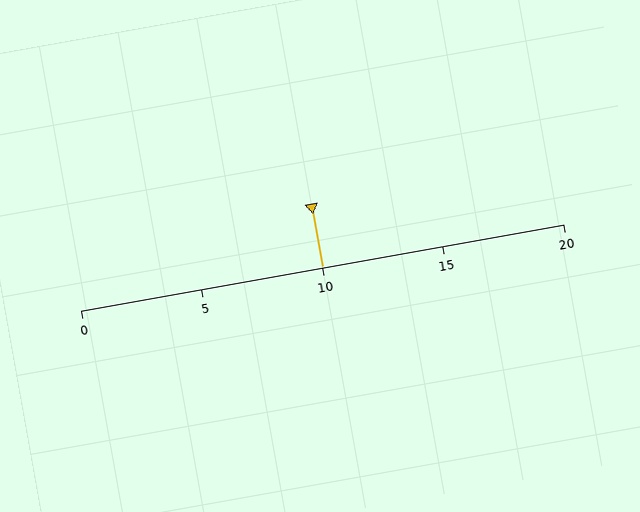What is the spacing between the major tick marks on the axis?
The major ticks are spaced 5 apart.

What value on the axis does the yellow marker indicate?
The marker indicates approximately 10.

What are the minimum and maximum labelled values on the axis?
The axis runs from 0 to 20.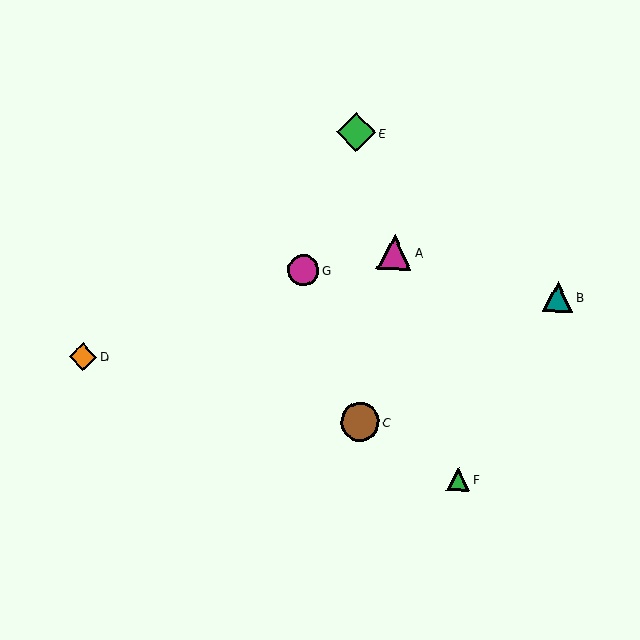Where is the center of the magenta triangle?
The center of the magenta triangle is at (394, 252).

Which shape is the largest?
The green diamond (labeled E) is the largest.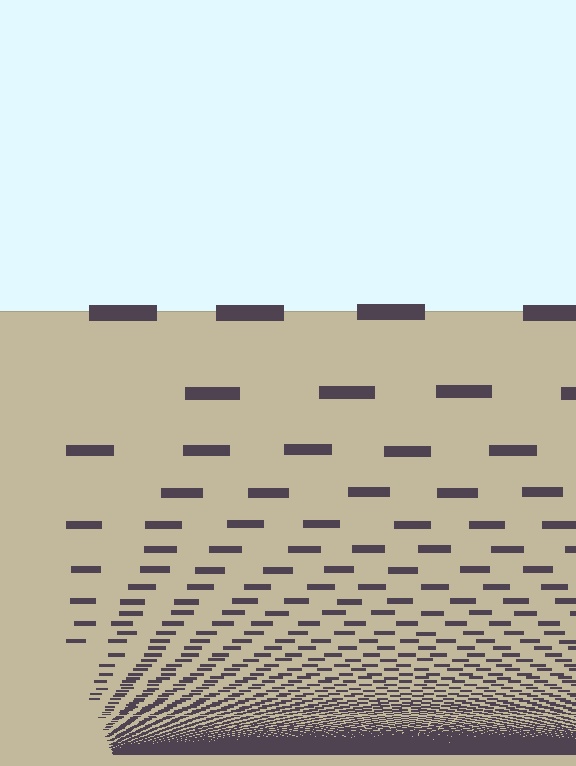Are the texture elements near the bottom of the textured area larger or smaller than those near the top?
Smaller. The gradient is inverted — elements near the bottom are smaller and denser.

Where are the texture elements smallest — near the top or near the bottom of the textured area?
Near the bottom.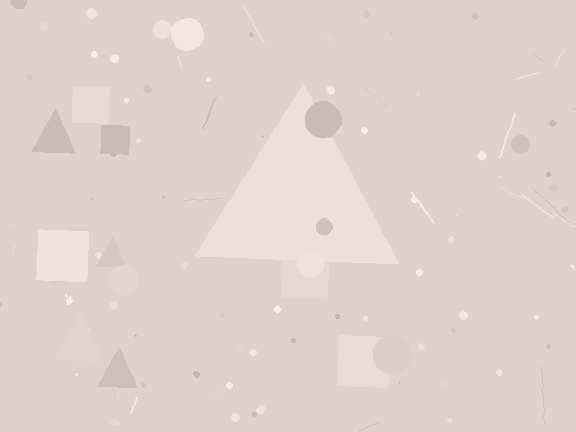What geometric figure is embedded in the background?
A triangle is embedded in the background.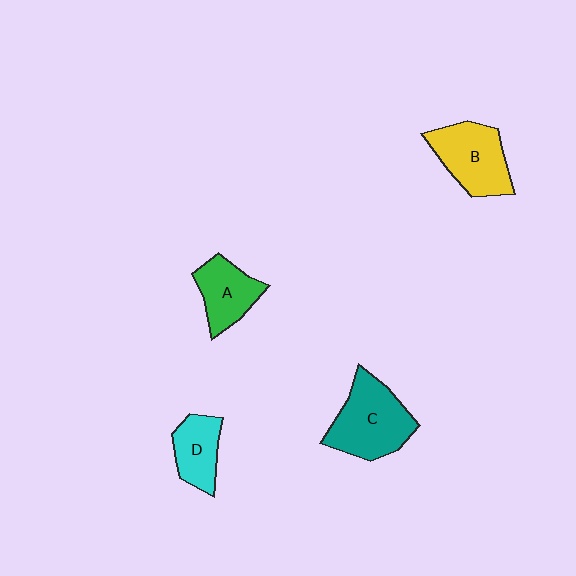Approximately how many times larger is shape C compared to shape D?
Approximately 1.7 times.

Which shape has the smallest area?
Shape D (cyan).